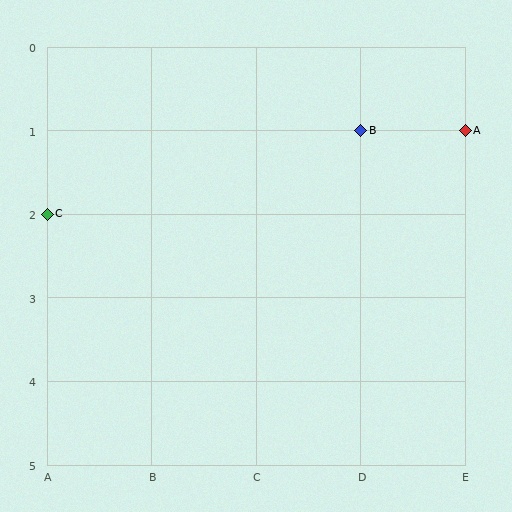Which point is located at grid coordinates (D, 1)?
Point B is at (D, 1).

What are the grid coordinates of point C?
Point C is at grid coordinates (A, 2).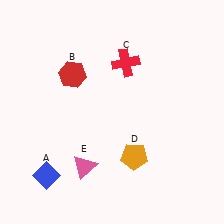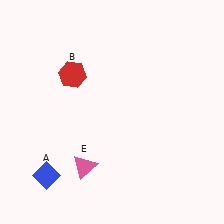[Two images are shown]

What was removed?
The orange pentagon (D), the red cross (C) were removed in Image 2.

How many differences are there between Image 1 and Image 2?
There are 2 differences between the two images.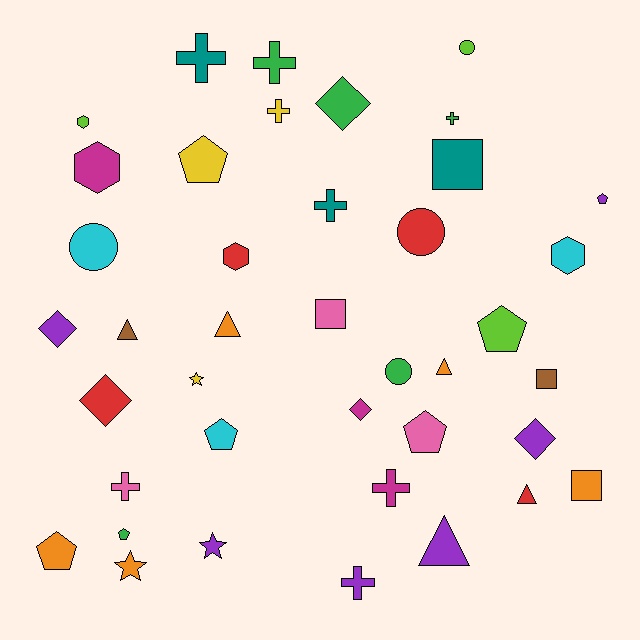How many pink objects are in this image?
There are 3 pink objects.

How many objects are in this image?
There are 40 objects.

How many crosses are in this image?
There are 8 crosses.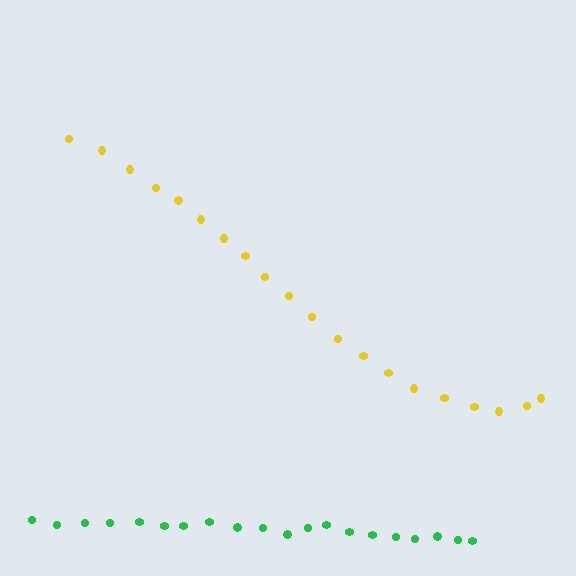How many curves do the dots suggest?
There are 2 distinct paths.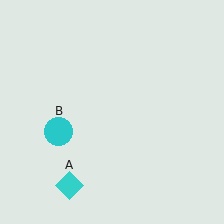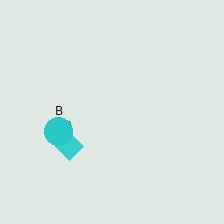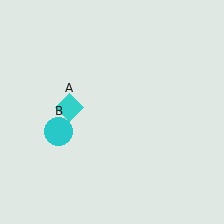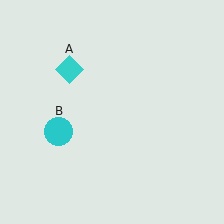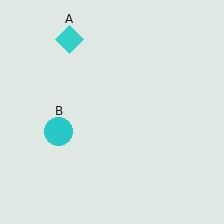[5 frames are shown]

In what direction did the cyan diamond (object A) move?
The cyan diamond (object A) moved up.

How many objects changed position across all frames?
1 object changed position: cyan diamond (object A).